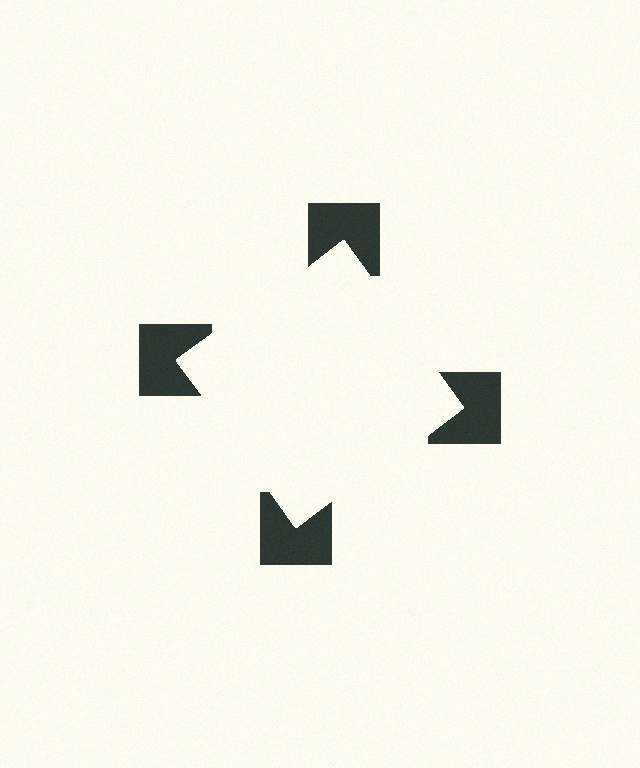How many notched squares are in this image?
There are 4 — one at each vertex of the illusory square.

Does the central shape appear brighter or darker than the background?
It typically appears slightly brighter than the background, even though no actual brightness change is drawn.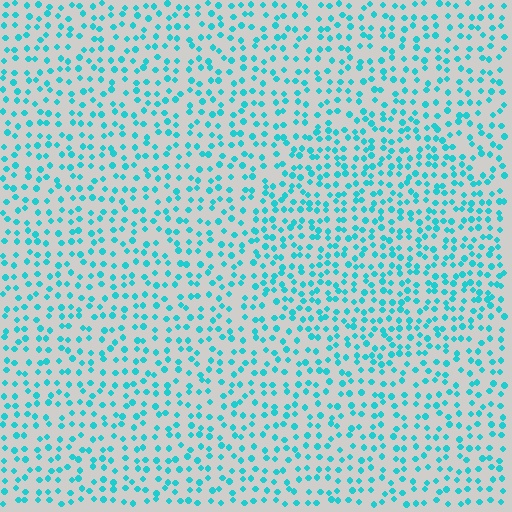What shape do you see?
I see a circle.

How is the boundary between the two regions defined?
The boundary is defined by a change in element density (approximately 1.4x ratio). All elements are the same color, size, and shape.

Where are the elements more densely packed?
The elements are more densely packed inside the circle boundary.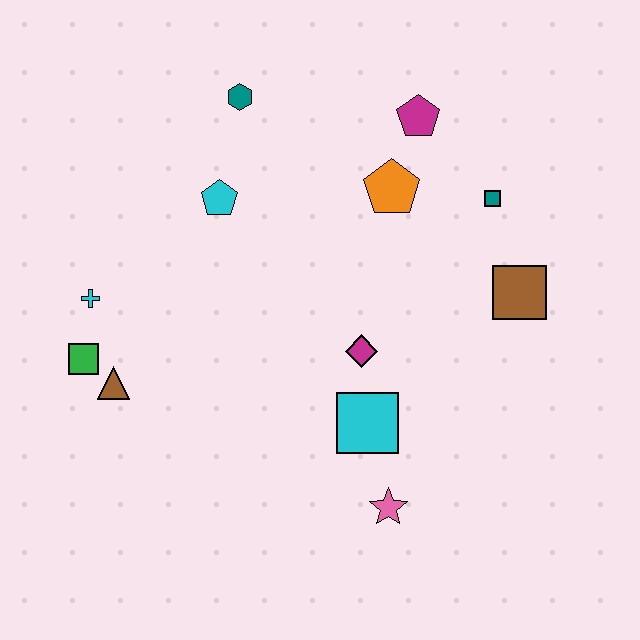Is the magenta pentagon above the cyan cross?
Yes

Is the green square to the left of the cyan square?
Yes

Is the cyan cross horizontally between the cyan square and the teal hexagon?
No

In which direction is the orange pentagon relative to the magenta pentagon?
The orange pentagon is below the magenta pentagon.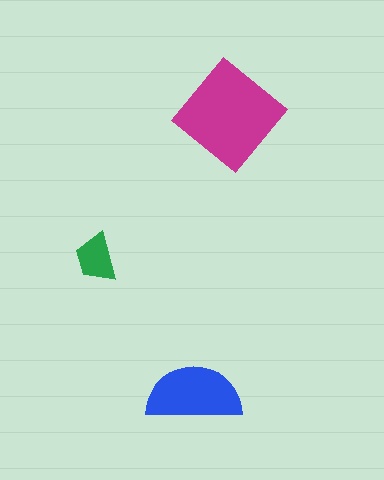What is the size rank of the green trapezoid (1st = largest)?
3rd.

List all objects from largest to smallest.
The magenta diamond, the blue semicircle, the green trapezoid.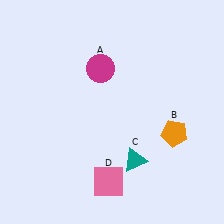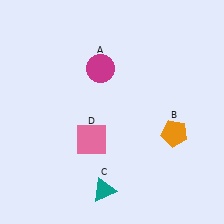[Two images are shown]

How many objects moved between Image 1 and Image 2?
2 objects moved between the two images.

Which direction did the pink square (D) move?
The pink square (D) moved up.